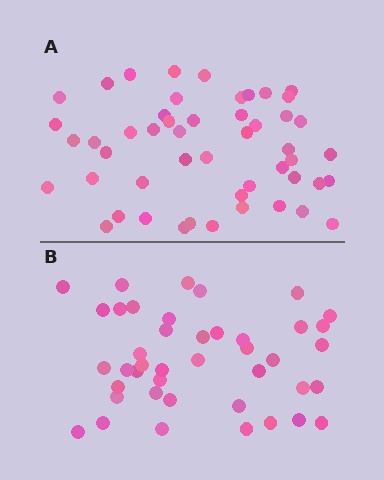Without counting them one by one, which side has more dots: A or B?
Region A (the top region) has more dots.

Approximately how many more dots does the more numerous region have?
Region A has roughly 8 or so more dots than region B.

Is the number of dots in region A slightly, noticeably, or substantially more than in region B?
Region A has only slightly more — the two regions are fairly close. The ratio is roughly 1.2 to 1.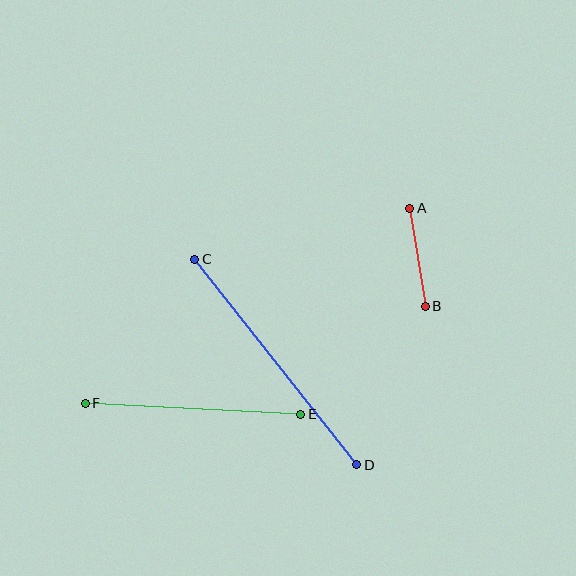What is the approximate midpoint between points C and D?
The midpoint is at approximately (276, 362) pixels.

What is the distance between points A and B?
The distance is approximately 99 pixels.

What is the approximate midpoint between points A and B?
The midpoint is at approximately (417, 257) pixels.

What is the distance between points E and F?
The distance is approximately 216 pixels.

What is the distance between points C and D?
The distance is approximately 262 pixels.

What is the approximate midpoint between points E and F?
The midpoint is at approximately (193, 409) pixels.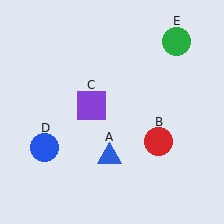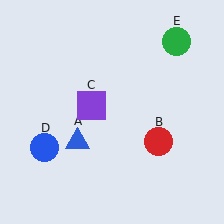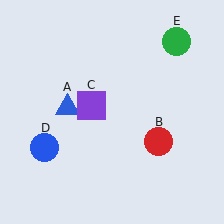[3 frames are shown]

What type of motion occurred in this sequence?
The blue triangle (object A) rotated clockwise around the center of the scene.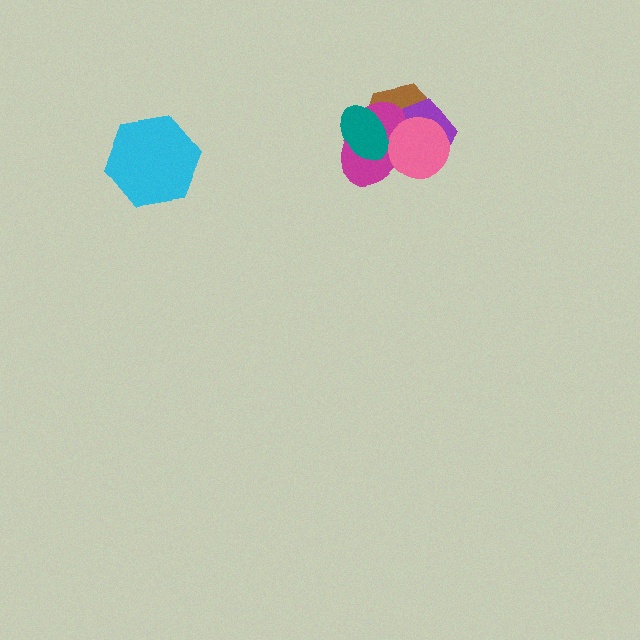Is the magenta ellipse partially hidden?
Yes, it is partially covered by another shape.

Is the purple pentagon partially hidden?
Yes, it is partially covered by another shape.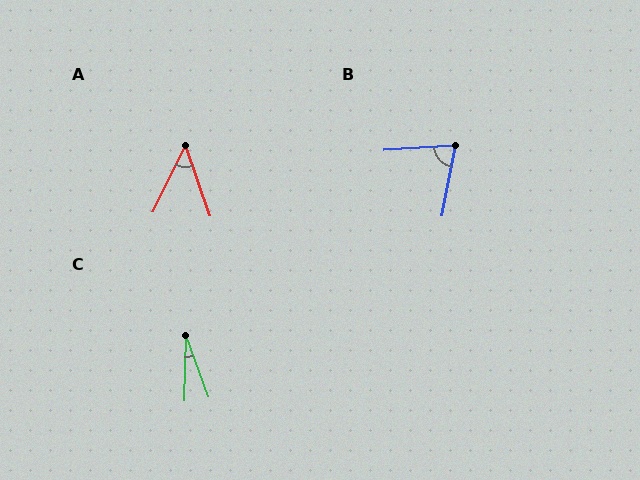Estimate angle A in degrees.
Approximately 45 degrees.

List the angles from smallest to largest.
C (22°), A (45°), B (75°).